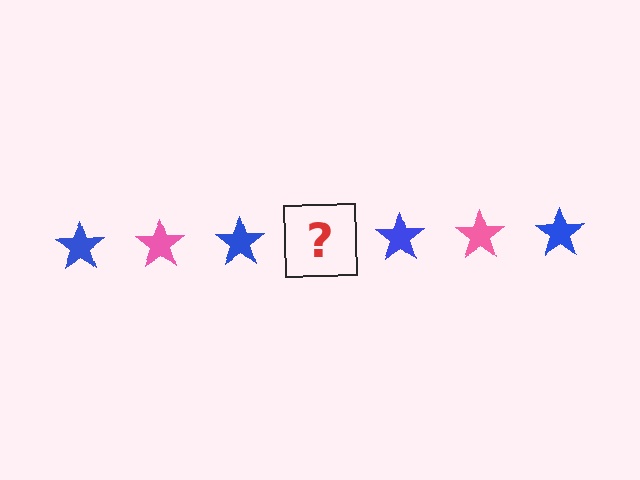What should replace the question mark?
The question mark should be replaced with a pink star.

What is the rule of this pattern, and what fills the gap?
The rule is that the pattern cycles through blue, pink stars. The gap should be filled with a pink star.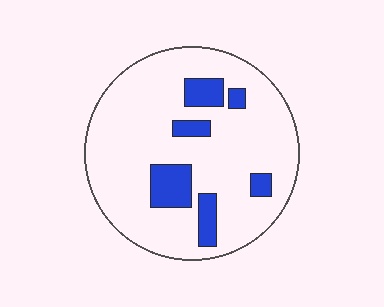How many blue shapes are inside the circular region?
6.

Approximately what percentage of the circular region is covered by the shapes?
Approximately 15%.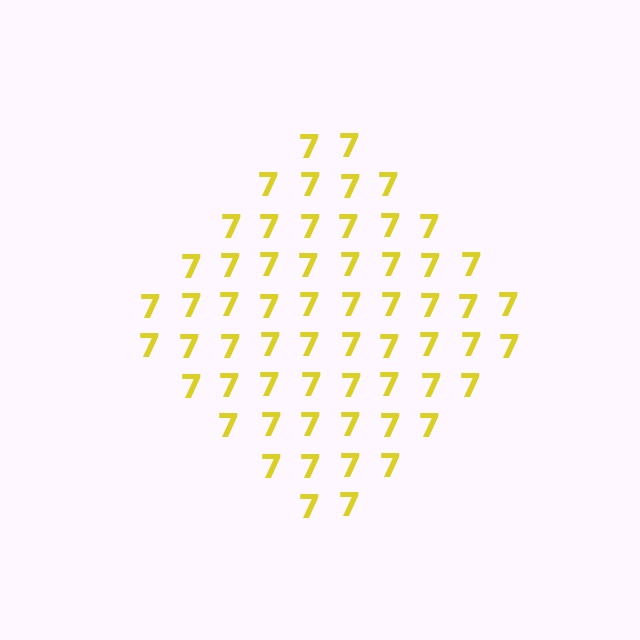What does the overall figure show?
The overall figure shows a diamond.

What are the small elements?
The small elements are digit 7's.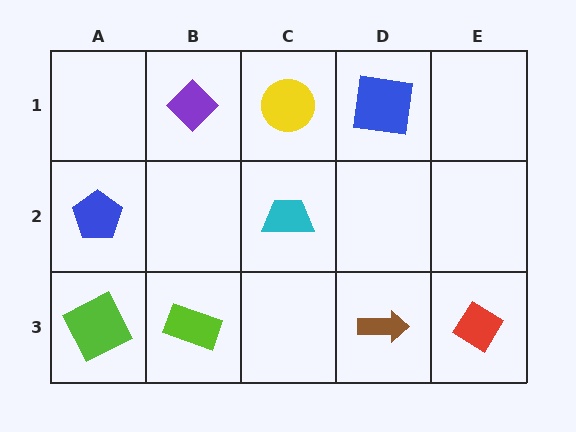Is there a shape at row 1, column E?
No, that cell is empty.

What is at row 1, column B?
A purple diamond.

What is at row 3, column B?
A lime rectangle.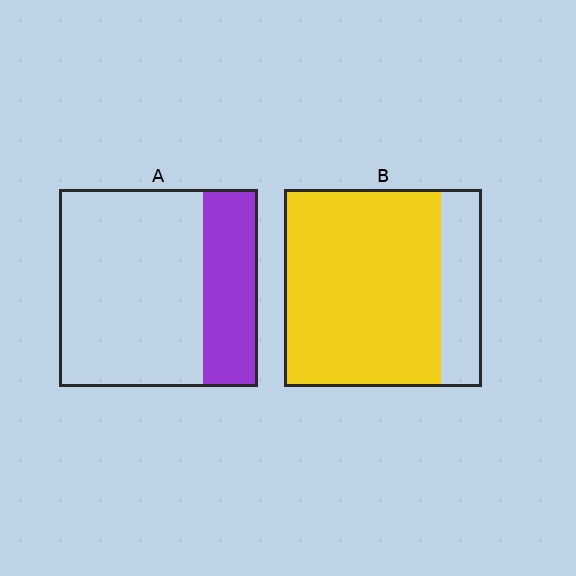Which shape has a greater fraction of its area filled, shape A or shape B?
Shape B.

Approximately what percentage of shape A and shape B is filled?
A is approximately 30% and B is approximately 80%.